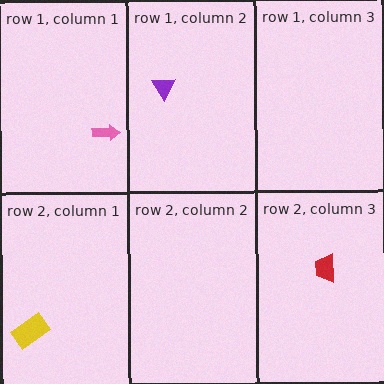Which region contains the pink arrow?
The row 1, column 1 region.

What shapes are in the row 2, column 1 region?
The yellow rectangle.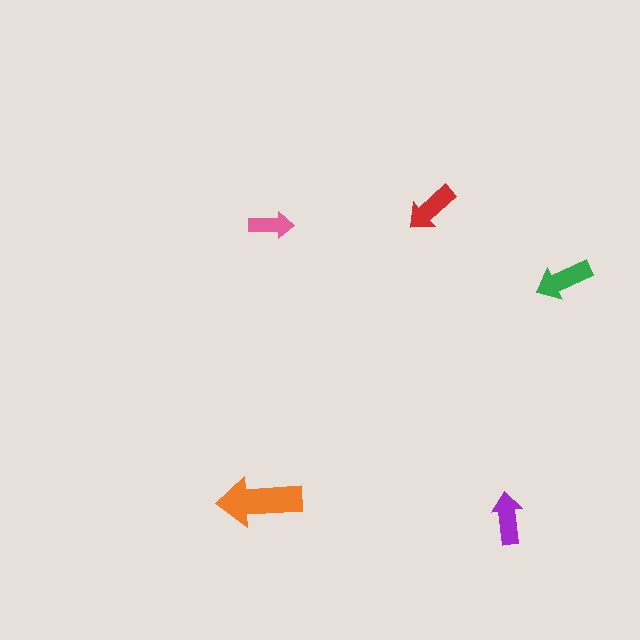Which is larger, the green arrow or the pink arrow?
The green one.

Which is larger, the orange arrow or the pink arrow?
The orange one.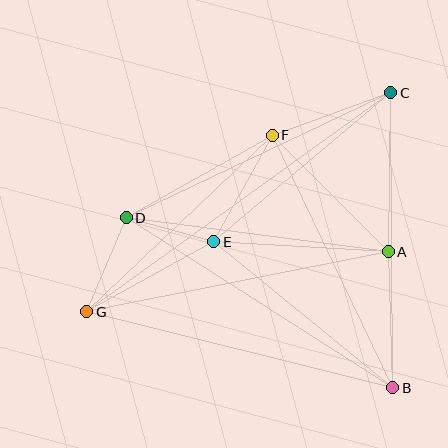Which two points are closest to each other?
Points D and E are closest to each other.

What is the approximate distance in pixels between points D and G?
The distance between D and G is approximately 102 pixels.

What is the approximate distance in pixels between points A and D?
The distance between A and D is approximately 264 pixels.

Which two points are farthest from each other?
Points C and G are farthest from each other.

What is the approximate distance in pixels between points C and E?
The distance between C and E is approximately 231 pixels.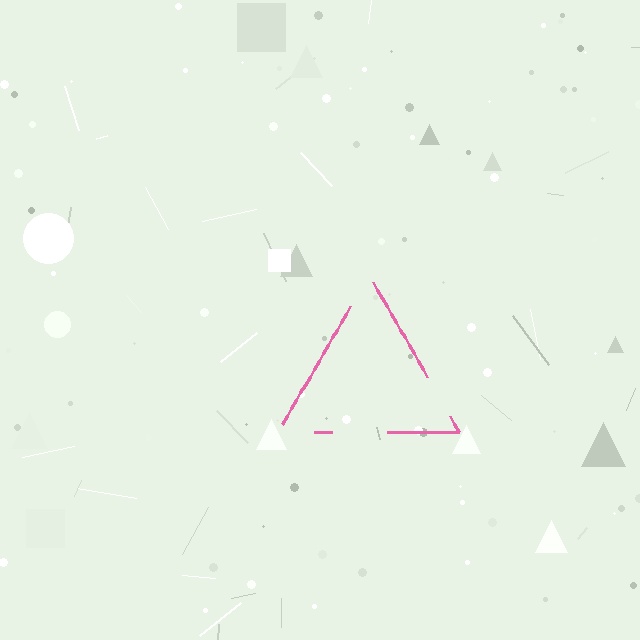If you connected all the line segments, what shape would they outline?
They would outline a triangle.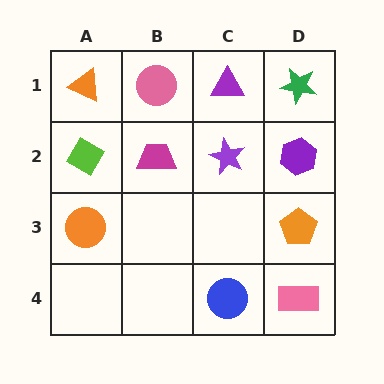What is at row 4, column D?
A pink rectangle.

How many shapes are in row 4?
2 shapes.